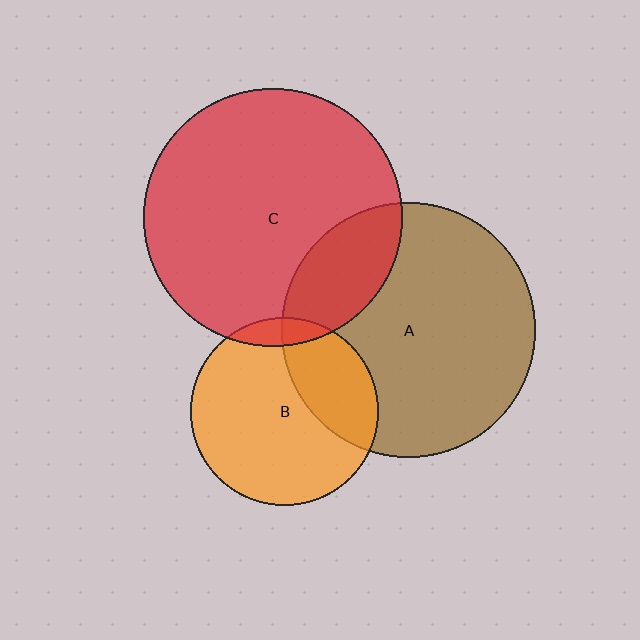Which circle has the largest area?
Circle C (red).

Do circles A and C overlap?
Yes.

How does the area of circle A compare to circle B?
Approximately 1.8 times.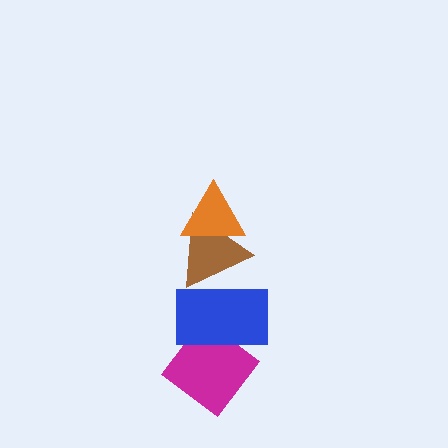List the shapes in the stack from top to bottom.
From top to bottom: the orange triangle, the brown triangle, the blue rectangle, the magenta diamond.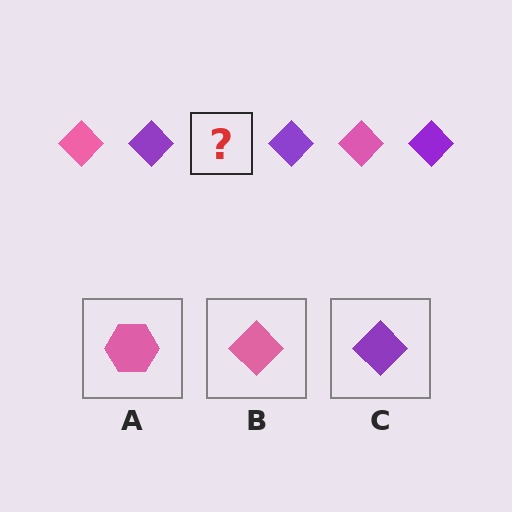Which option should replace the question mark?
Option B.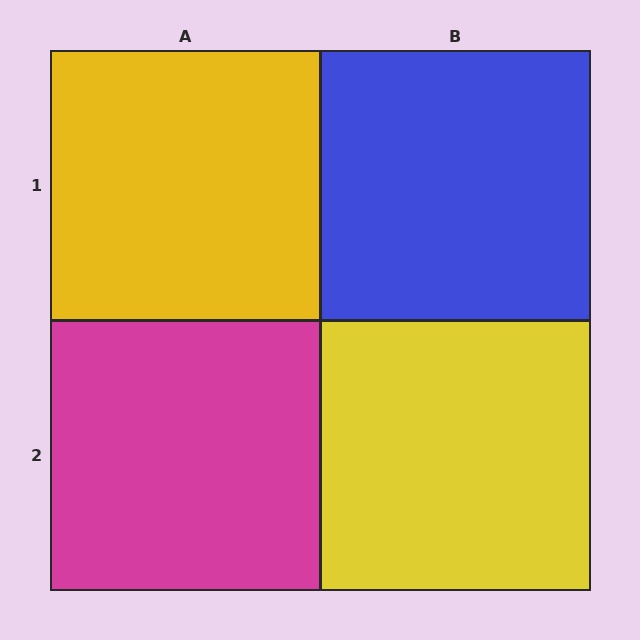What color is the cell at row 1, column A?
Yellow.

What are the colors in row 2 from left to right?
Magenta, yellow.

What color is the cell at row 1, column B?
Blue.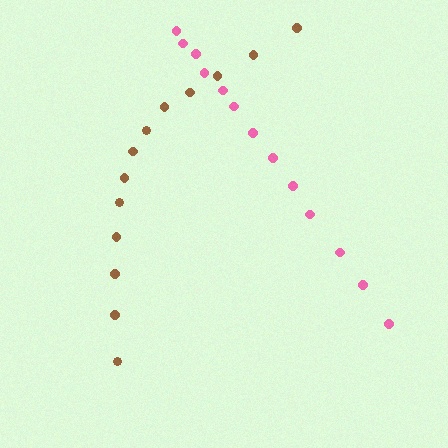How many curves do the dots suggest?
There are 2 distinct paths.